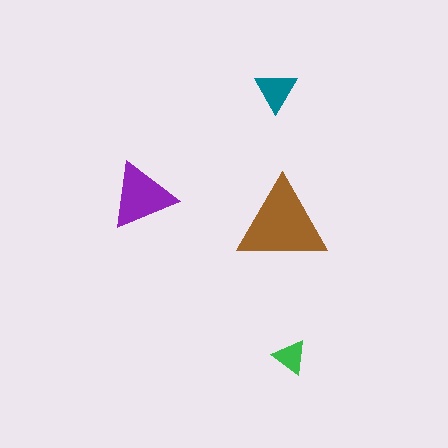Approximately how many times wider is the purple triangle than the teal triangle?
About 1.5 times wider.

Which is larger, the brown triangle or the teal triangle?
The brown one.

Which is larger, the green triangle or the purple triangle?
The purple one.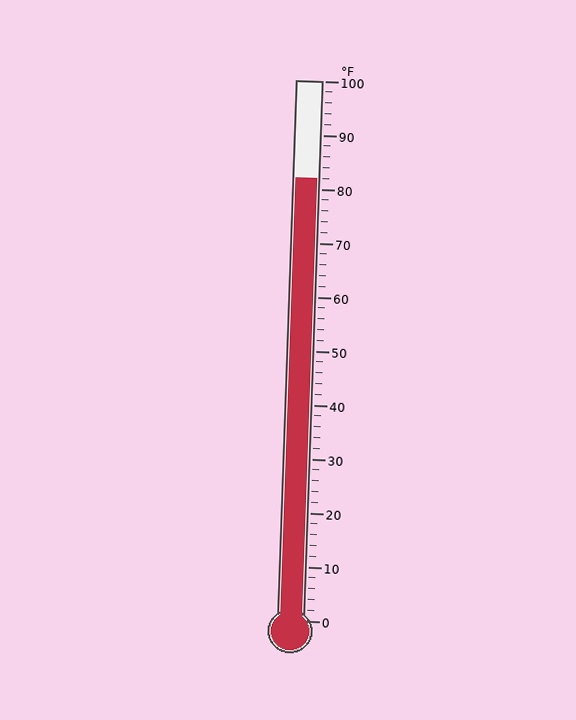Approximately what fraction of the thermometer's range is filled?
The thermometer is filled to approximately 80% of its range.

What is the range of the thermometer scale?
The thermometer scale ranges from 0°F to 100°F.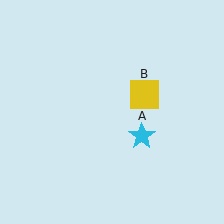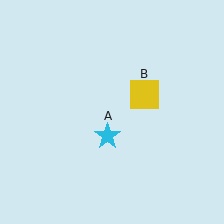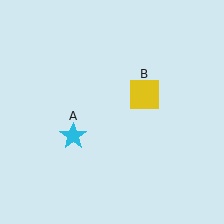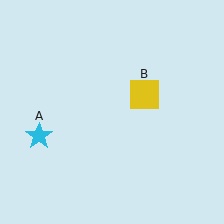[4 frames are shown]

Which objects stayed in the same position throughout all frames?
Yellow square (object B) remained stationary.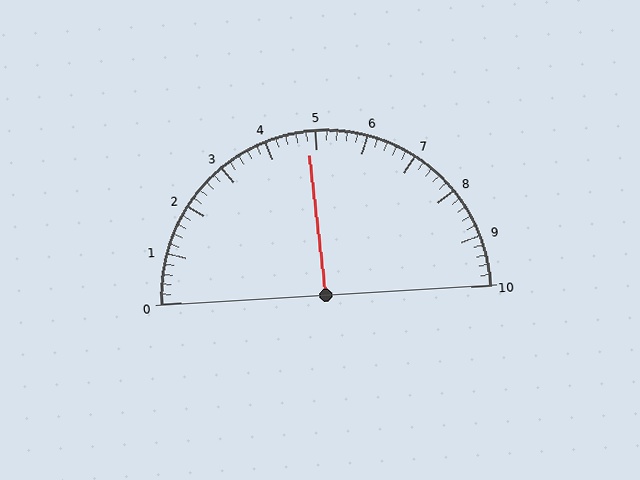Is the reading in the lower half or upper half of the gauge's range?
The reading is in the lower half of the range (0 to 10).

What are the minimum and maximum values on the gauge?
The gauge ranges from 0 to 10.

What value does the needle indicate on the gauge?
The needle indicates approximately 4.8.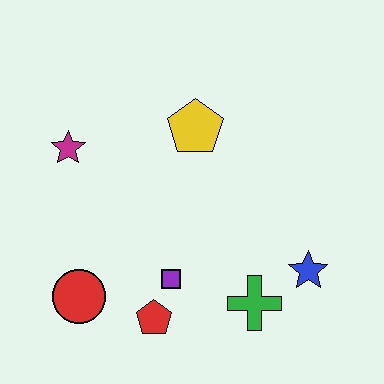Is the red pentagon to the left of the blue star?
Yes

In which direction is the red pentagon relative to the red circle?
The red pentagon is to the right of the red circle.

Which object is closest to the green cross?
The blue star is closest to the green cross.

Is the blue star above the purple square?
Yes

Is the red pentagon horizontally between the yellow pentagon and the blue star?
No